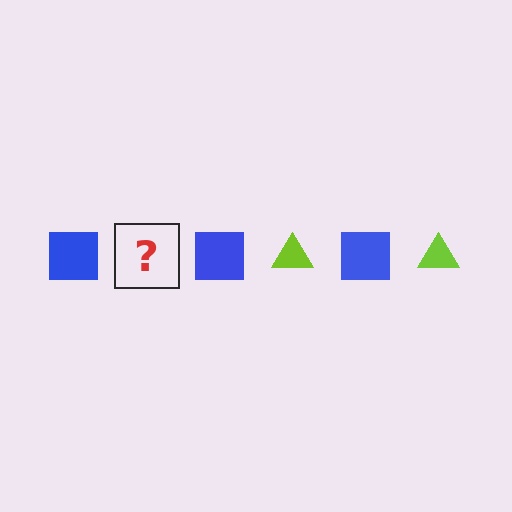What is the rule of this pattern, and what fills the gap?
The rule is that the pattern alternates between blue square and lime triangle. The gap should be filled with a lime triangle.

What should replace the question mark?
The question mark should be replaced with a lime triangle.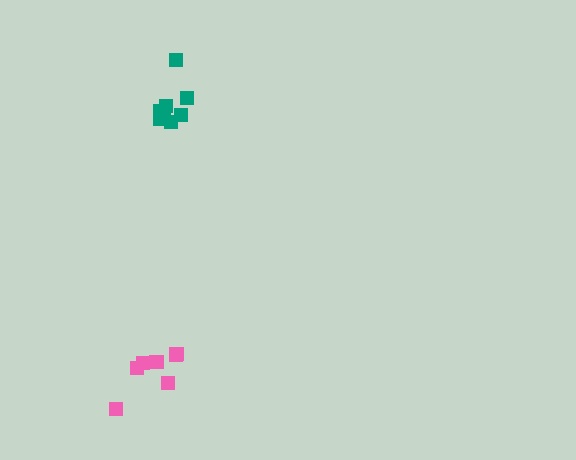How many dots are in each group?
Group 1: 7 dots, Group 2: 8 dots (15 total).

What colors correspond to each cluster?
The clusters are colored: pink, teal.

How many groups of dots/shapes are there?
There are 2 groups.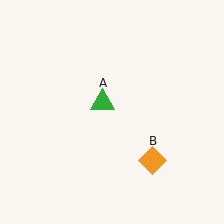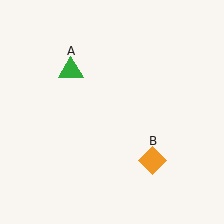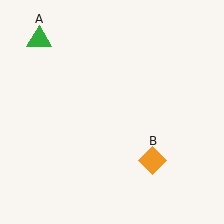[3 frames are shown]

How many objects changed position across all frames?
1 object changed position: green triangle (object A).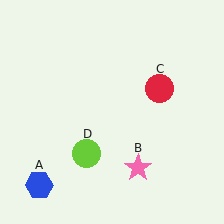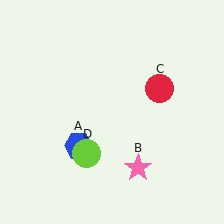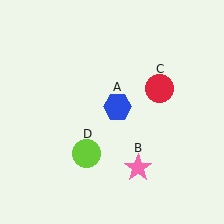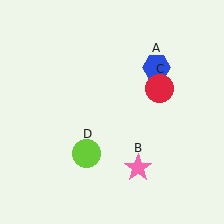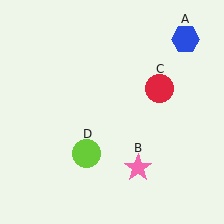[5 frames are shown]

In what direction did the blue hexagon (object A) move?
The blue hexagon (object A) moved up and to the right.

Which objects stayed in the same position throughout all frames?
Pink star (object B) and red circle (object C) and lime circle (object D) remained stationary.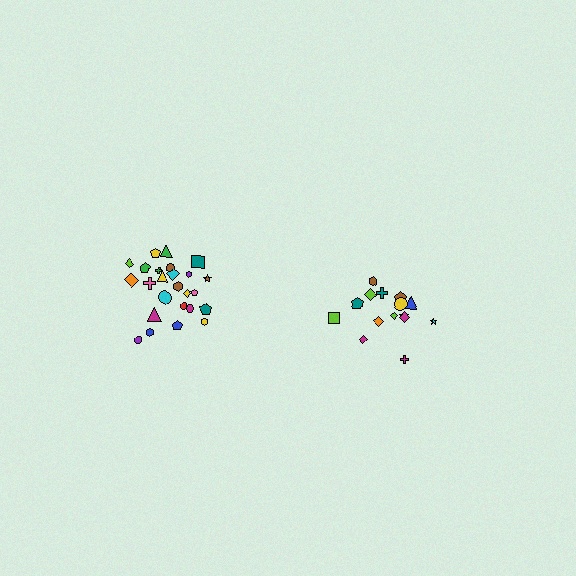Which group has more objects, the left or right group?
The left group.